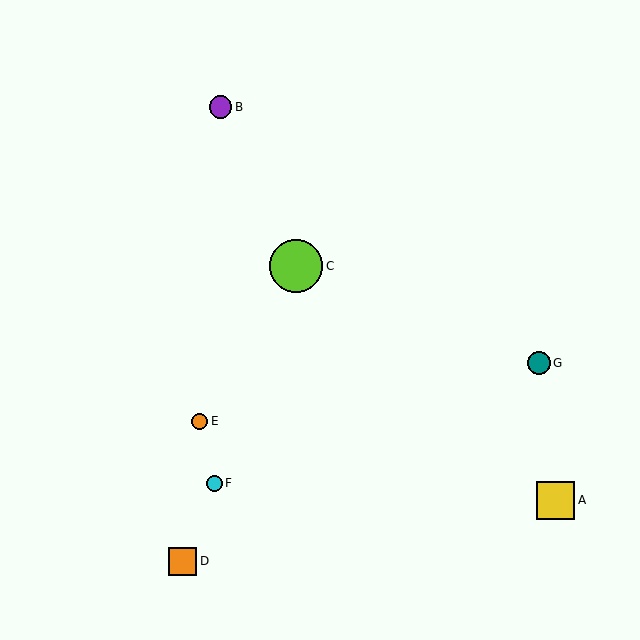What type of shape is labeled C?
Shape C is a lime circle.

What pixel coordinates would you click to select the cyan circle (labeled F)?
Click at (215, 483) to select the cyan circle F.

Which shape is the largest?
The lime circle (labeled C) is the largest.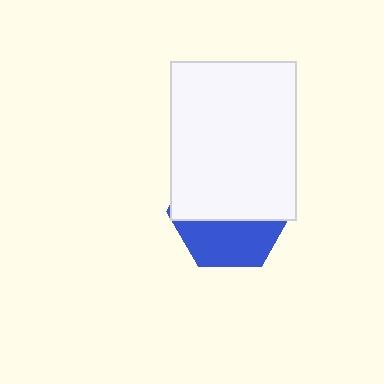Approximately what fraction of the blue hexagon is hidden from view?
Roughly 61% of the blue hexagon is hidden behind the white rectangle.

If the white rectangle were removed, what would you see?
You would see the complete blue hexagon.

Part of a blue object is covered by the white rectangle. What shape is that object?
It is a hexagon.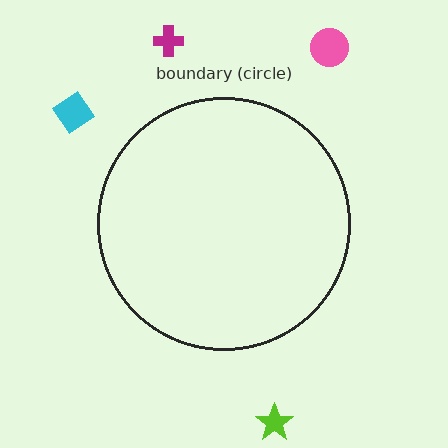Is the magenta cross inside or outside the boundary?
Outside.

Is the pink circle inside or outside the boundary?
Outside.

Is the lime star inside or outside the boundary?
Outside.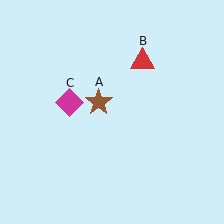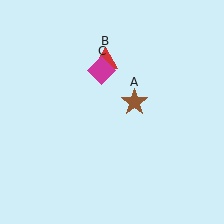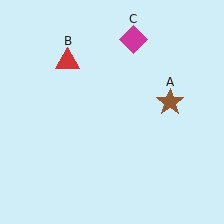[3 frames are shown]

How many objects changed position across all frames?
3 objects changed position: brown star (object A), red triangle (object B), magenta diamond (object C).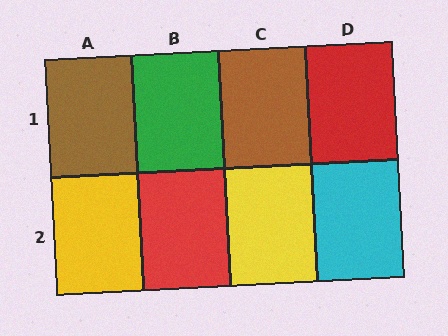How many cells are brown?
2 cells are brown.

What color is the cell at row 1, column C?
Brown.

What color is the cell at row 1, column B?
Green.